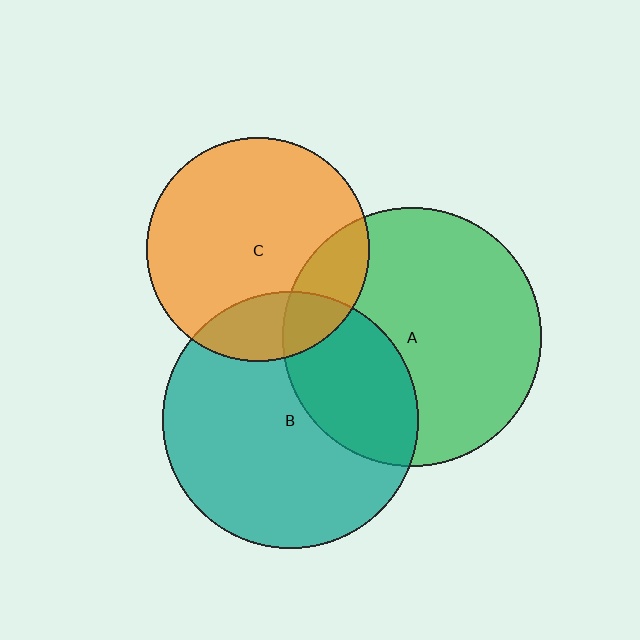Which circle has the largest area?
Circle A (green).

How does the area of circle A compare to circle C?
Approximately 1.3 times.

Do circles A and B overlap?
Yes.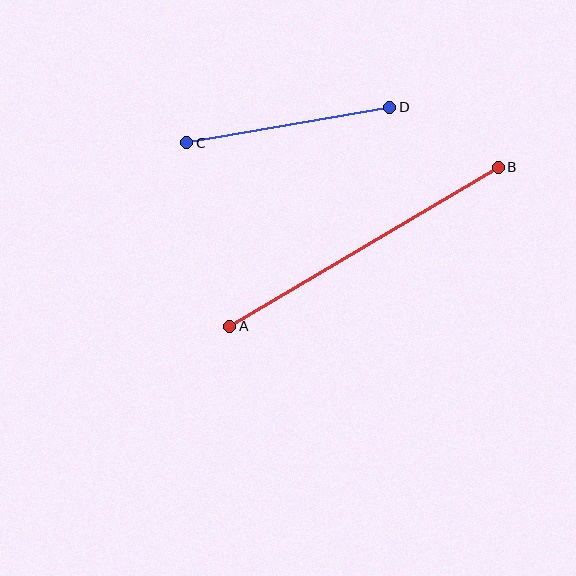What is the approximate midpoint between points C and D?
The midpoint is at approximately (288, 125) pixels.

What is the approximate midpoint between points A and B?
The midpoint is at approximately (364, 247) pixels.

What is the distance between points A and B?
The distance is approximately 312 pixels.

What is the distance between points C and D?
The distance is approximately 206 pixels.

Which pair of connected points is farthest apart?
Points A and B are farthest apart.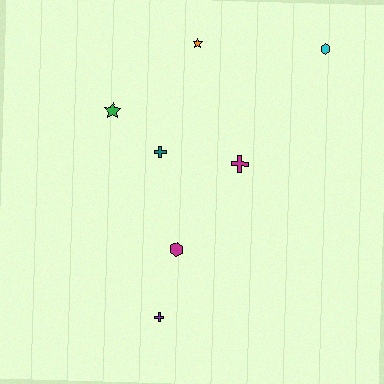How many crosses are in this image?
There are 3 crosses.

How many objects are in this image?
There are 7 objects.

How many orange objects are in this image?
There is 1 orange object.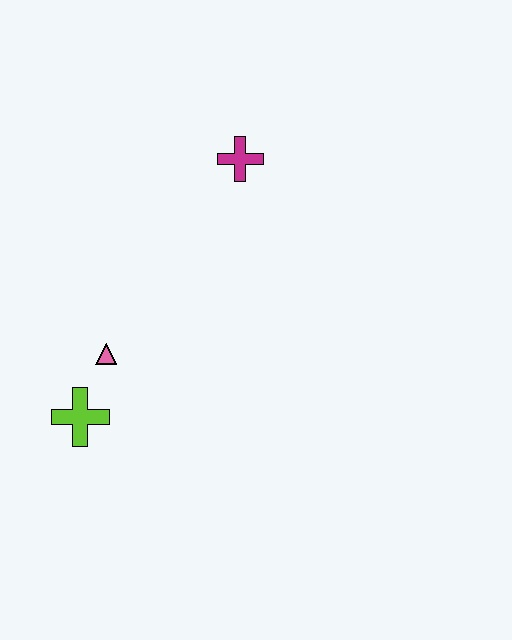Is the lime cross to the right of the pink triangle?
No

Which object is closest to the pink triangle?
The lime cross is closest to the pink triangle.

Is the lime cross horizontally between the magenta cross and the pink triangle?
No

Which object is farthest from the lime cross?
The magenta cross is farthest from the lime cross.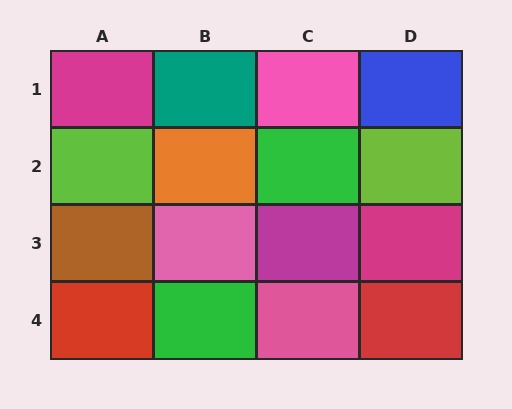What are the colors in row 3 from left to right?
Brown, pink, magenta, magenta.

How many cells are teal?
1 cell is teal.